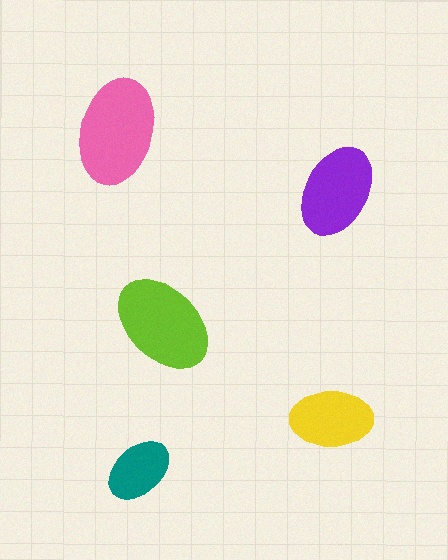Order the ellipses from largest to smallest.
the pink one, the lime one, the purple one, the yellow one, the teal one.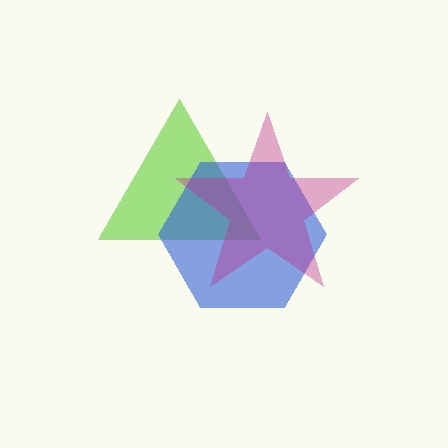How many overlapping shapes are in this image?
There are 3 overlapping shapes in the image.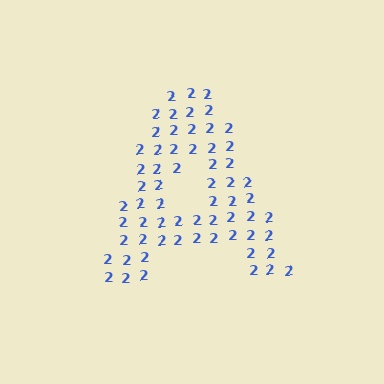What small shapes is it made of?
It is made of small digit 2's.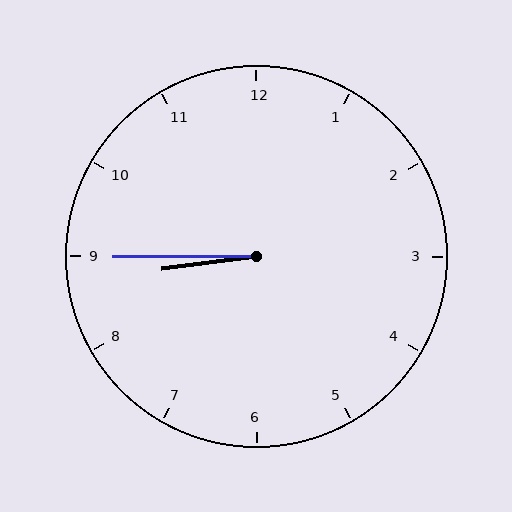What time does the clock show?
8:45.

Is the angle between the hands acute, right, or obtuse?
It is acute.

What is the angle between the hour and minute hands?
Approximately 8 degrees.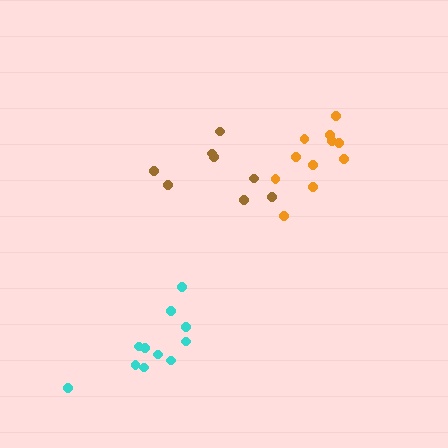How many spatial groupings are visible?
There are 3 spatial groupings.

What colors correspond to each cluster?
The clusters are colored: brown, cyan, orange.